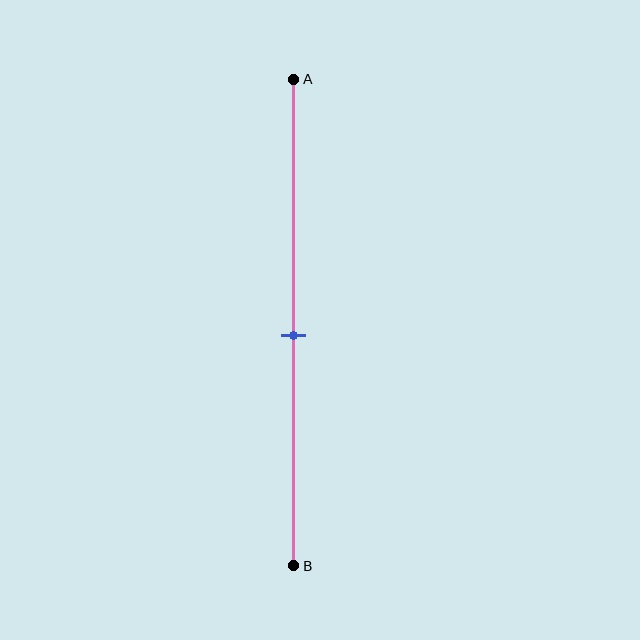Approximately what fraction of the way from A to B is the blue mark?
The blue mark is approximately 55% of the way from A to B.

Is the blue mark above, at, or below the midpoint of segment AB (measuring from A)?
The blue mark is approximately at the midpoint of segment AB.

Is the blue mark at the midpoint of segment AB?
Yes, the mark is approximately at the midpoint.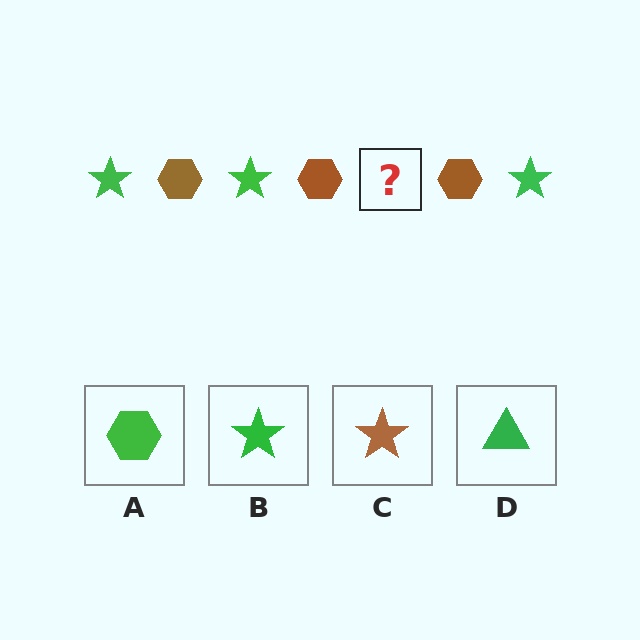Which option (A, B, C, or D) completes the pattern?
B.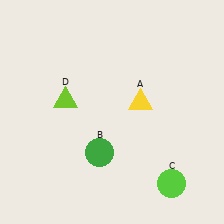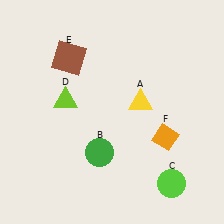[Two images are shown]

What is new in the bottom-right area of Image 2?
An orange diamond (F) was added in the bottom-right area of Image 2.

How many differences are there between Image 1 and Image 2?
There are 2 differences between the two images.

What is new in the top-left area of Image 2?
A brown square (E) was added in the top-left area of Image 2.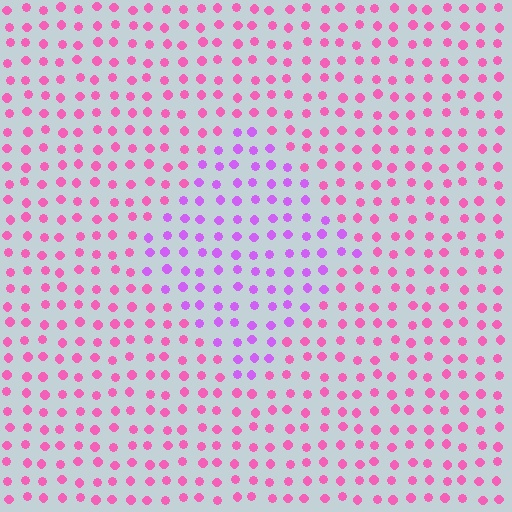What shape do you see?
I see a diamond.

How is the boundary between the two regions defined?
The boundary is defined purely by a slight shift in hue (about 39 degrees). Spacing, size, and orientation are identical on both sides.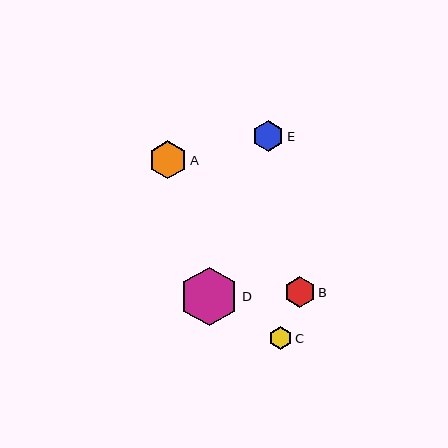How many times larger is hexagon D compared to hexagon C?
Hexagon D is approximately 2.5 times the size of hexagon C.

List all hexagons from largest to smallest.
From largest to smallest: D, A, E, B, C.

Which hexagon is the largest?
Hexagon D is the largest with a size of approximately 59 pixels.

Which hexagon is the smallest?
Hexagon C is the smallest with a size of approximately 23 pixels.